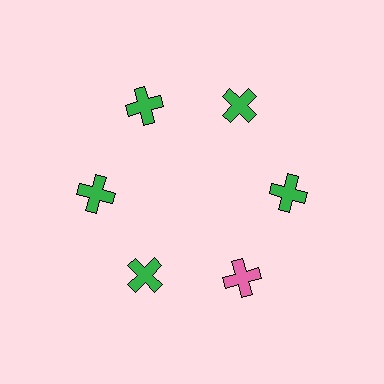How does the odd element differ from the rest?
It has a different color: pink instead of green.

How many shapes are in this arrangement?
There are 6 shapes arranged in a ring pattern.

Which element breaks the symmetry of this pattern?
The pink cross at roughly the 5 o'clock position breaks the symmetry. All other shapes are green crosses.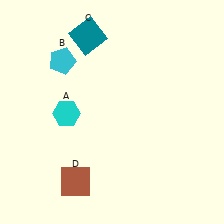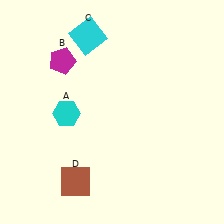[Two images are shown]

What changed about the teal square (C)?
In Image 1, C is teal. In Image 2, it changed to cyan.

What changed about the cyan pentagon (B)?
In Image 1, B is cyan. In Image 2, it changed to magenta.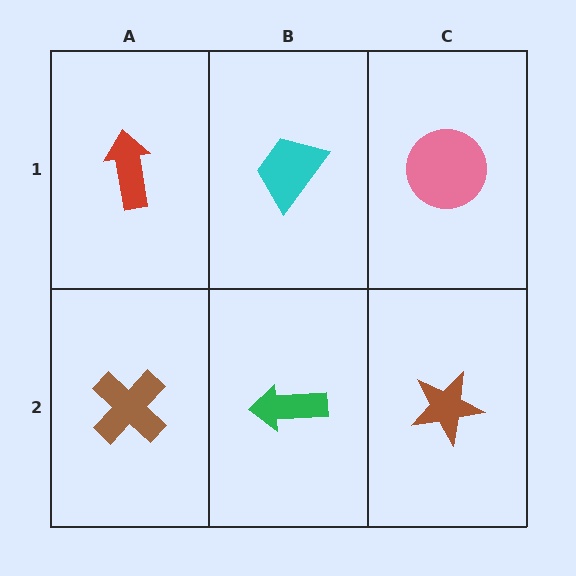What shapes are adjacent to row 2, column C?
A pink circle (row 1, column C), a green arrow (row 2, column B).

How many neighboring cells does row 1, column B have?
3.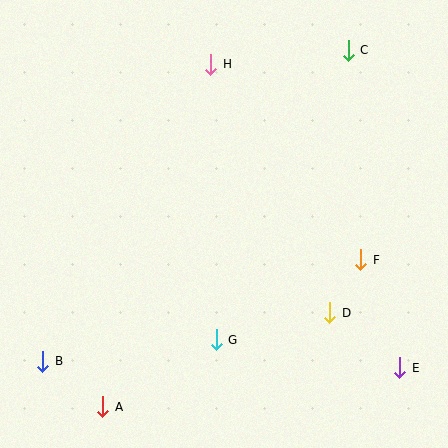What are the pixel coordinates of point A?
Point A is at (103, 407).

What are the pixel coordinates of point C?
Point C is at (348, 50).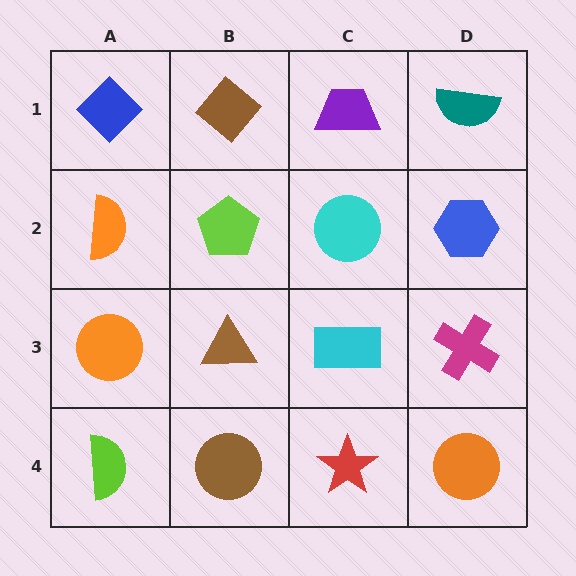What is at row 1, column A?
A blue diamond.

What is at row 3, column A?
An orange circle.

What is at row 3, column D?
A magenta cross.